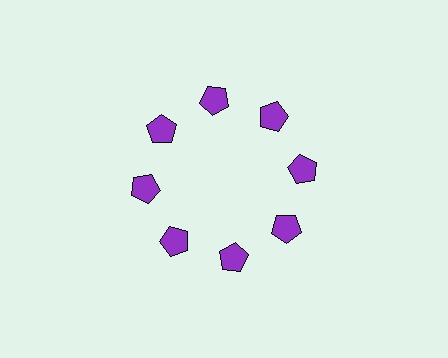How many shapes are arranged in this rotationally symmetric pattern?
There are 8 shapes, arranged in 8 groups of 1.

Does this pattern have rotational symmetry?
Yes, this pattern has 8-fold rotational symmetry. It looks the same after rotating 45 degrees around the center.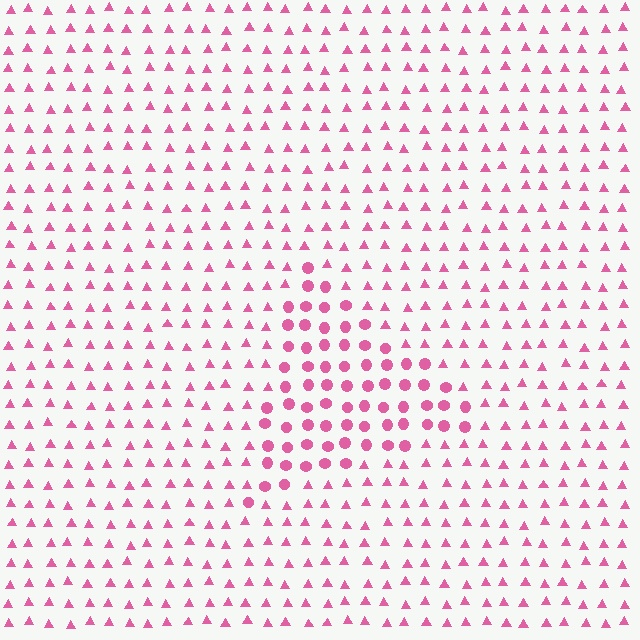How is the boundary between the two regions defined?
The boundary is defined by a change in element shape: circles inside vs. triangles outside. All elements share the same color and spacing.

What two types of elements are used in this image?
The image uses circles inside the triangle region and triangles outside it.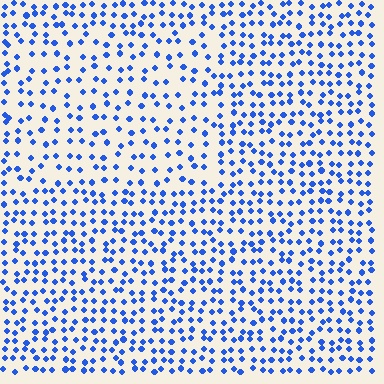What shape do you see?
I see a rectangle.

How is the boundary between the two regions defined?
The boundary is defined by a change in element density (approximately 1.6x ratio). All elements are the same color, size, and shape.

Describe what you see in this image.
The image contains small blue elements arranged at two different densities. A rectangle-shaped region is visible where the elements are less densely packed than the surrounding area.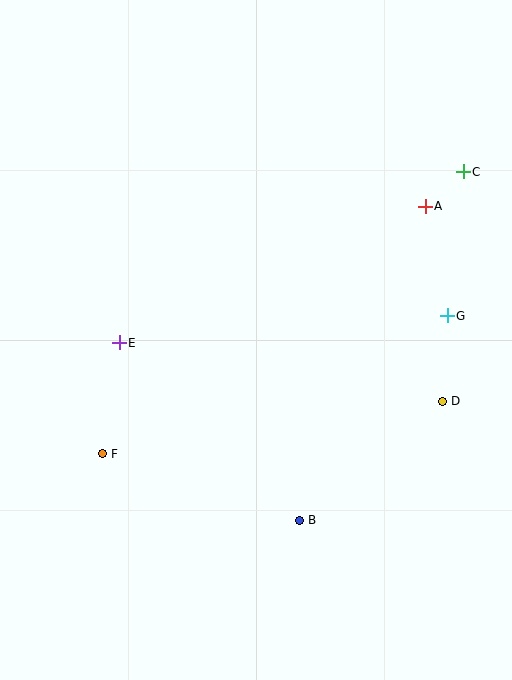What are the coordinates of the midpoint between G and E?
The midpoint between G and E is at (283, 329).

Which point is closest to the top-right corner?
Point C is closest to the top-right corner.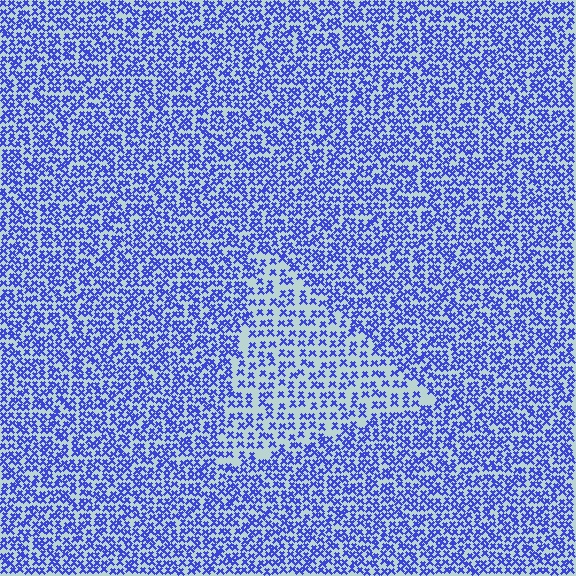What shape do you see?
I see a triangle.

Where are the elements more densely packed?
The elements are more densely packed outside the triangle boundary.